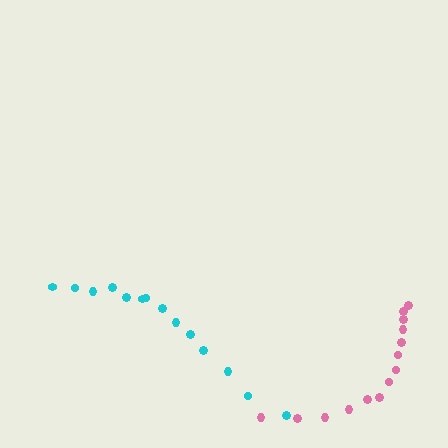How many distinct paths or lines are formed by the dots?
There are 2 distinct paths.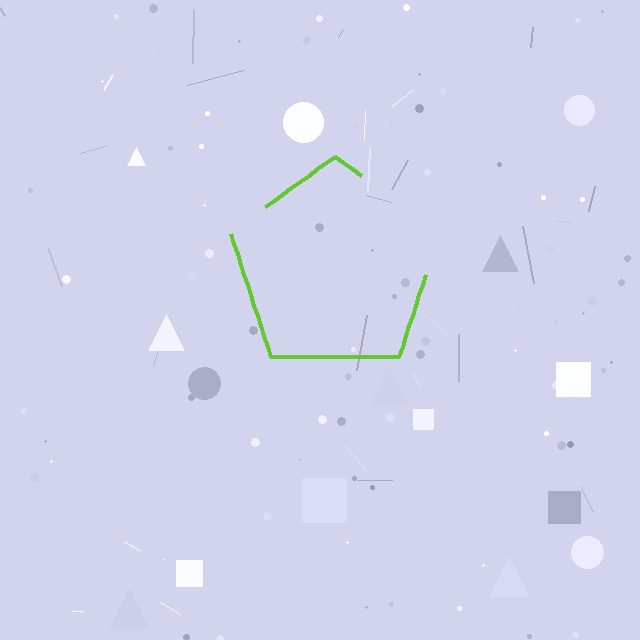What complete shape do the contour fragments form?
The contour fragments form a pentagon.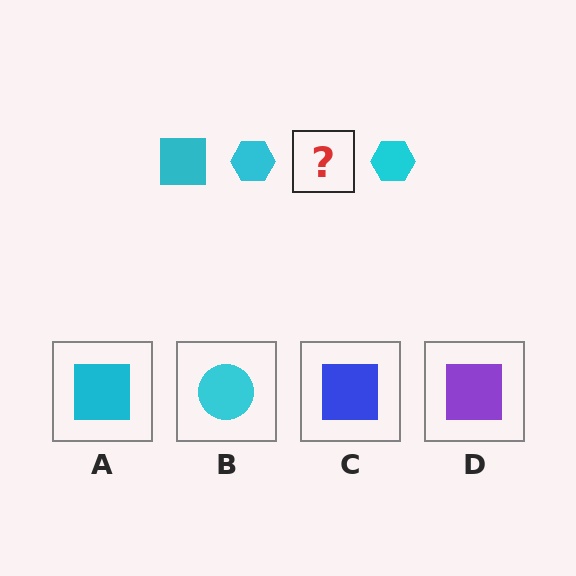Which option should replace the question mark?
Option A.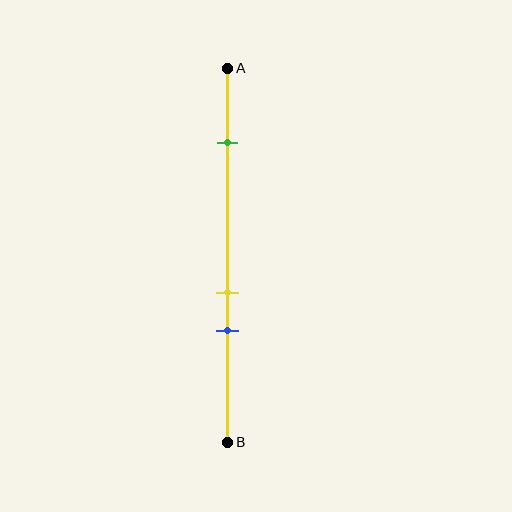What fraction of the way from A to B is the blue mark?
The blue mark is approximately 70% (0.7) of the way from A to B.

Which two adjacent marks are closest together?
The yellow and blue marks are the closest adjacent pair.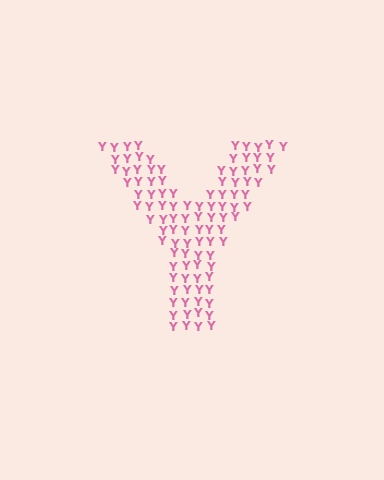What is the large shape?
The large shape is the letter Y.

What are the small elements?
The small elements are letter Y's.